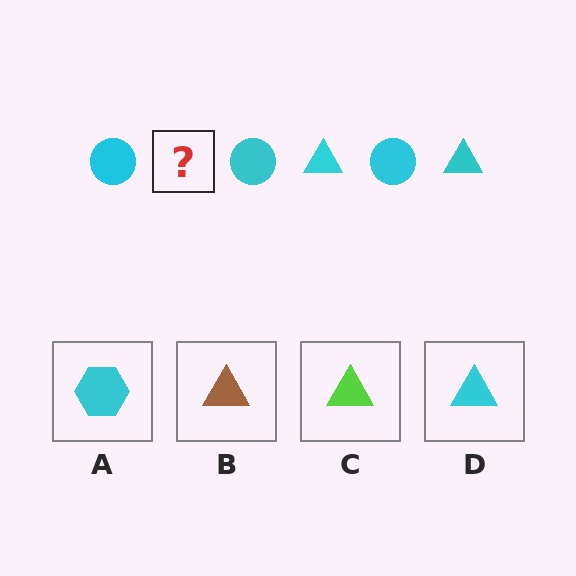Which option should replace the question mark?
Option D.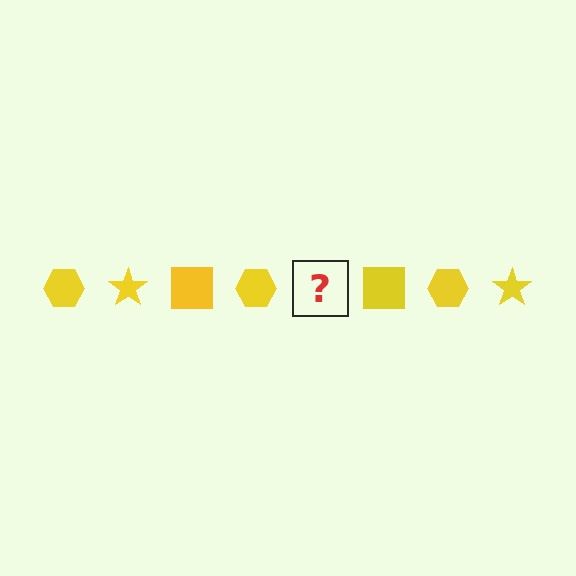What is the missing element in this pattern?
The missing element is a yellow star.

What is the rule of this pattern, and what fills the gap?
The rule is that the pattern cycles through hexagon, star, square shapes in yellow. The gap should be filled with a yellow star.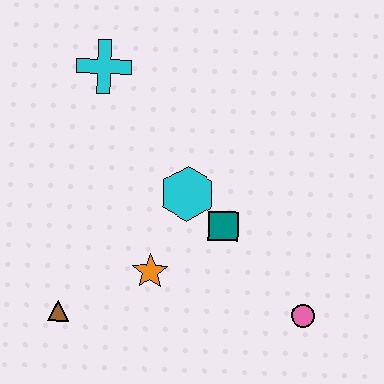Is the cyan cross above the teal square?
Yes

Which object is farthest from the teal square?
The cyan cross is farthest from the teal square.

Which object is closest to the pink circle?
The teal square is closest to the pink circle.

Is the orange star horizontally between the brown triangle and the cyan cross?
No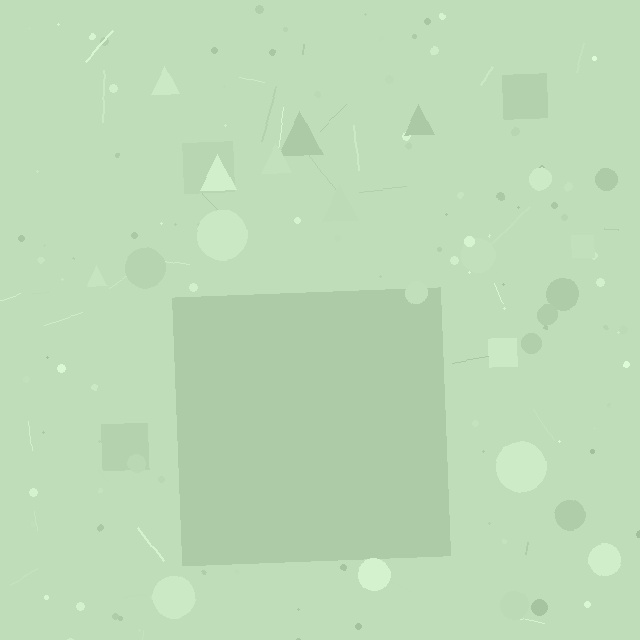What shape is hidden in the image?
A square is hidden in the image.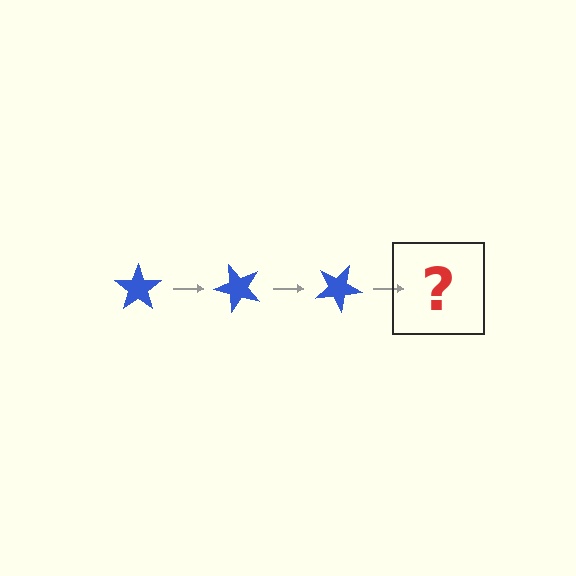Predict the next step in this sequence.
The next step is a blue star rotated 150 degrees.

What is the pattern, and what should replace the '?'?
The pattern is that the star rotates 50 degrees each step. The '?' should be a blue star rotated 150 degrees.